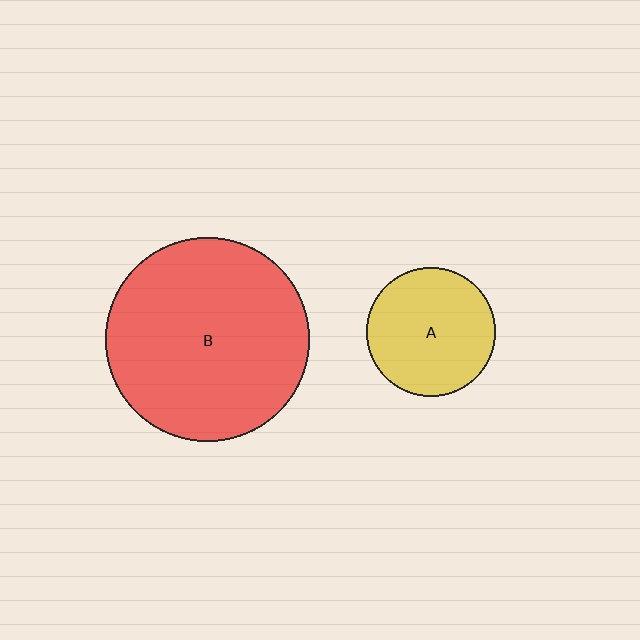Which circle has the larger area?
Circle B (red).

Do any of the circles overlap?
No, none of the circles overlap.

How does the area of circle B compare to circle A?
Approximately 2.5 times.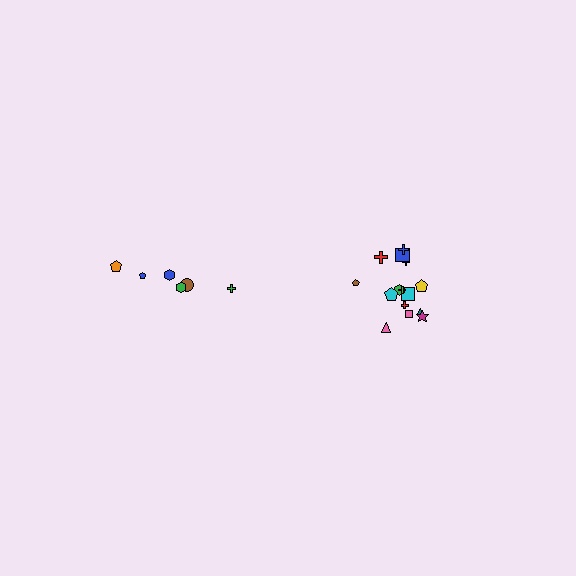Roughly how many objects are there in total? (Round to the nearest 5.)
Roughly 20 objects in total.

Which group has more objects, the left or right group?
The right group.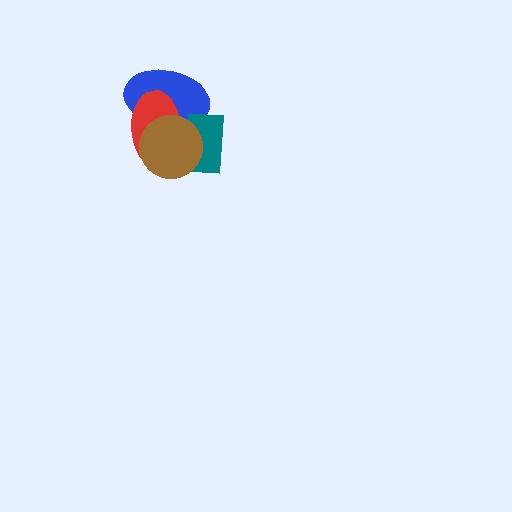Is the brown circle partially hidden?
No, no other shape covers it.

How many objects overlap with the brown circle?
3 objects overlap with the brown circle.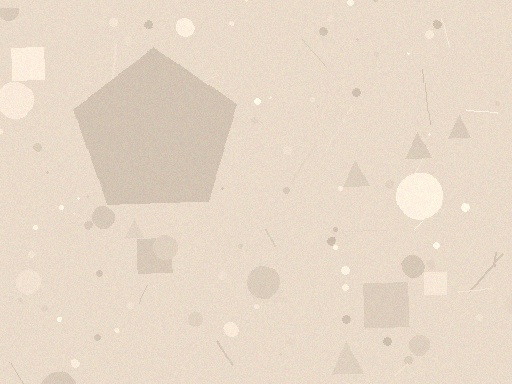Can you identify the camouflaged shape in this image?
The camouflaged shape is a pentagon.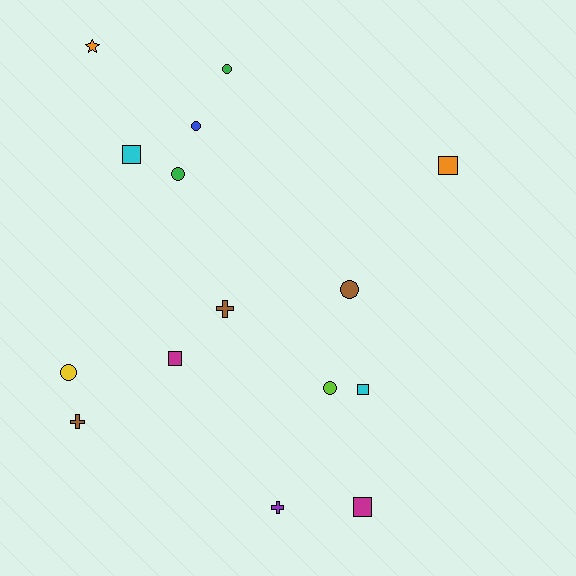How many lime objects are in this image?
There is 1 lime object.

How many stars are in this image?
There is 1 star.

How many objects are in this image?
There are 15 objects.